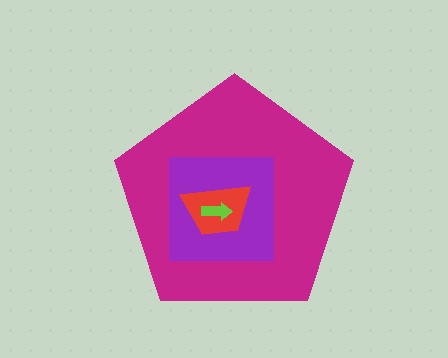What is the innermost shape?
The lime arrow.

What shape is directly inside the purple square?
The red trapezoid.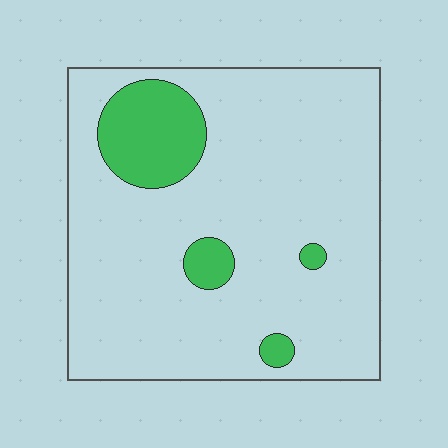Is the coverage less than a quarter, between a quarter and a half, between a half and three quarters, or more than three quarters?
Less than a quarter.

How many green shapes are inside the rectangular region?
4.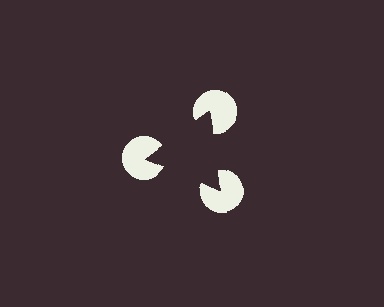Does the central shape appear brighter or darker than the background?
It typically appears slightly darker than the background, even though no actual brightness change is drawn.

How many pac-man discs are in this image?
There are 3 — one at each vertex of the illusory triangle.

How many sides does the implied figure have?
3 sides.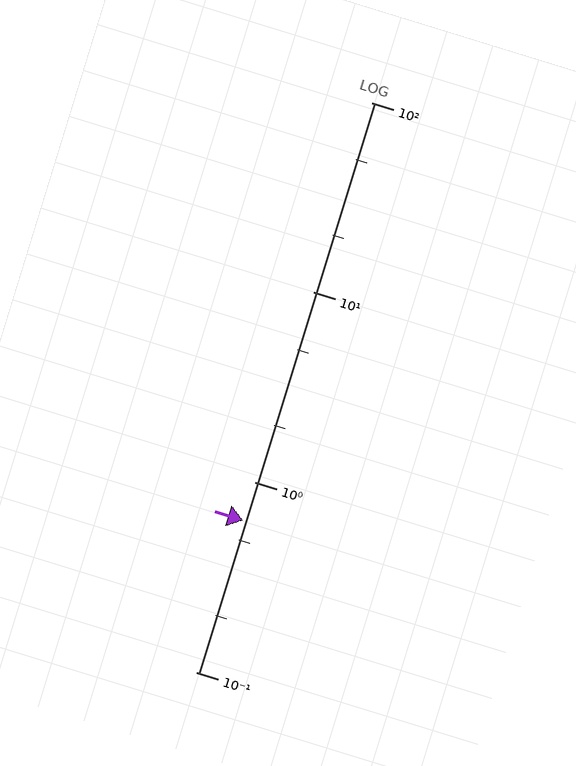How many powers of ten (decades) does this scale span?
The scale spans 3 decades, from 0.1 to 100.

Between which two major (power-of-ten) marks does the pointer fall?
The pointer is between 0.1 and 1.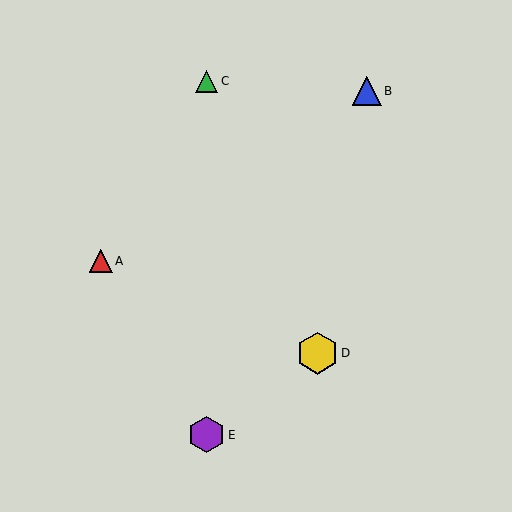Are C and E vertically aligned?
Yes, both are at x≈207.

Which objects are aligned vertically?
Objects C, E are aligned vertically.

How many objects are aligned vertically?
2 objects (C, E) are aligned vertically.